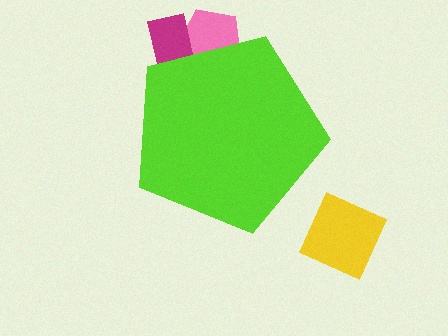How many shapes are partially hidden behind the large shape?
2 shapes are partially hidden.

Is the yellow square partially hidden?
No, the yellow square is fully visible.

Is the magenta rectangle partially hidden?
Yes, the magenta rectangle is partially hidden behind the lime pentagon.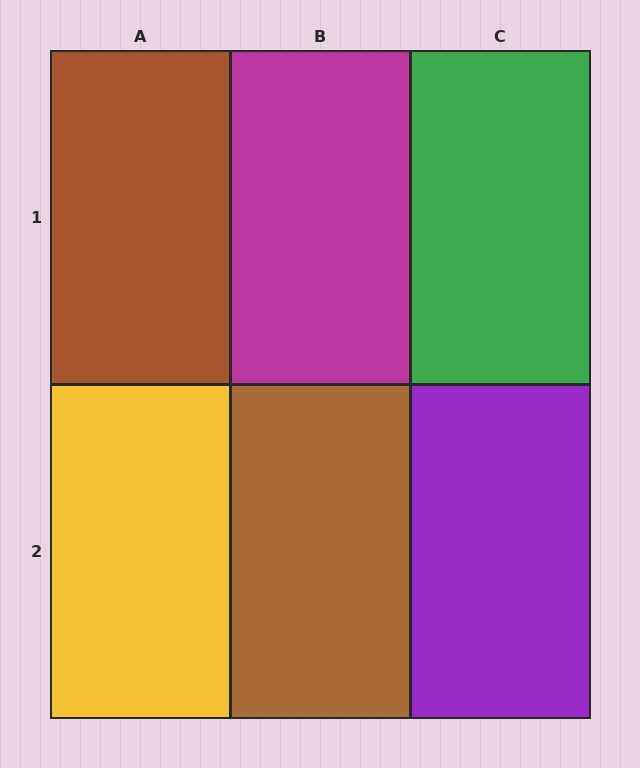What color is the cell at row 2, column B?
Brown.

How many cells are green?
1 cell is green.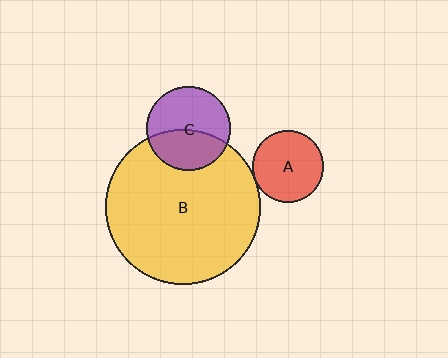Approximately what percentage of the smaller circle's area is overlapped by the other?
Approximately 5%.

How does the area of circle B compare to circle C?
Approximately 3.5 times.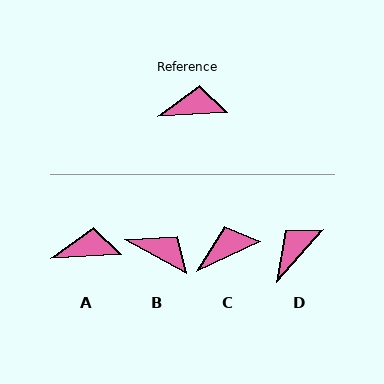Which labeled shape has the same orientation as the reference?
A.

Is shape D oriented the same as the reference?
No, it is off by about 45 degrees.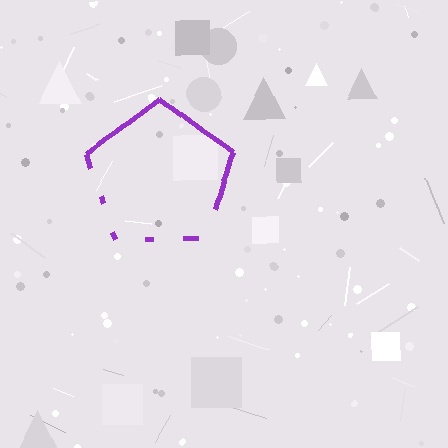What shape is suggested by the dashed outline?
The dashed outline suggests a pentagon.